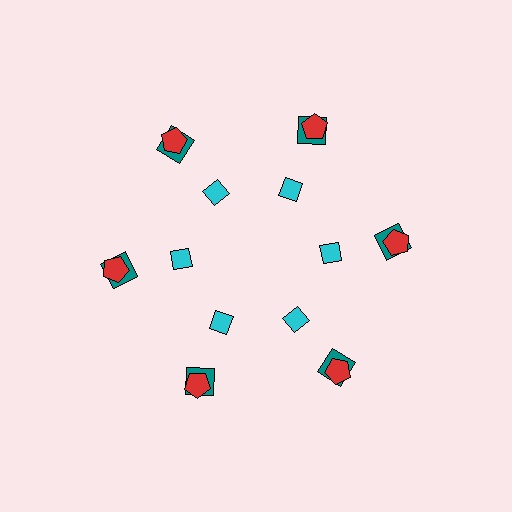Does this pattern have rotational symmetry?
Yes, this pattern has 6-fold rotational symmetry. It looks the same after rotating 60 degrees around the center.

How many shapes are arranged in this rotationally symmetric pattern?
There are 18 shapes, arranged in 6 groups of 3.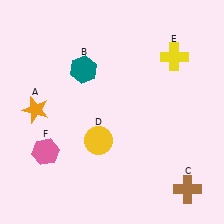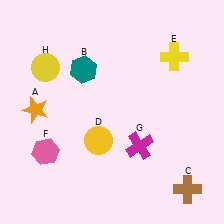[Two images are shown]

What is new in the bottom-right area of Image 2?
A magenta cross (G) was added in the bottom-right area of Image 2.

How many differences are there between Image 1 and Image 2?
There are 2 differences between the two images.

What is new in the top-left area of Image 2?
A yellow circle (H) was added in the top-left area of Image 2.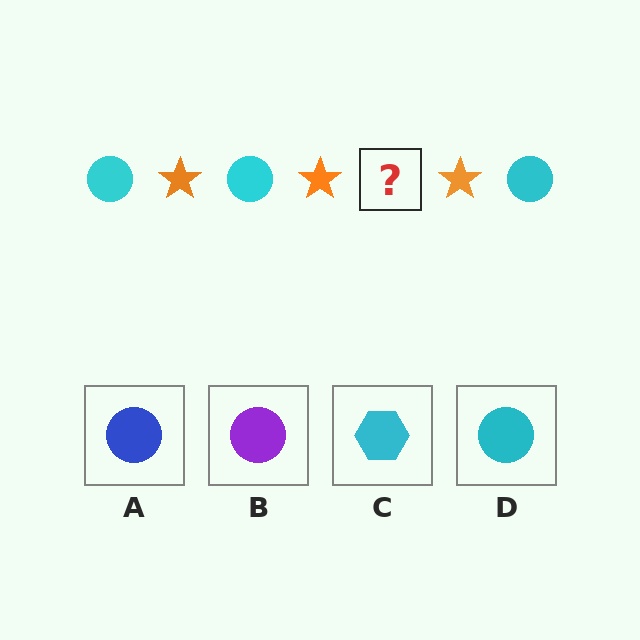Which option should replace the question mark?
Option D.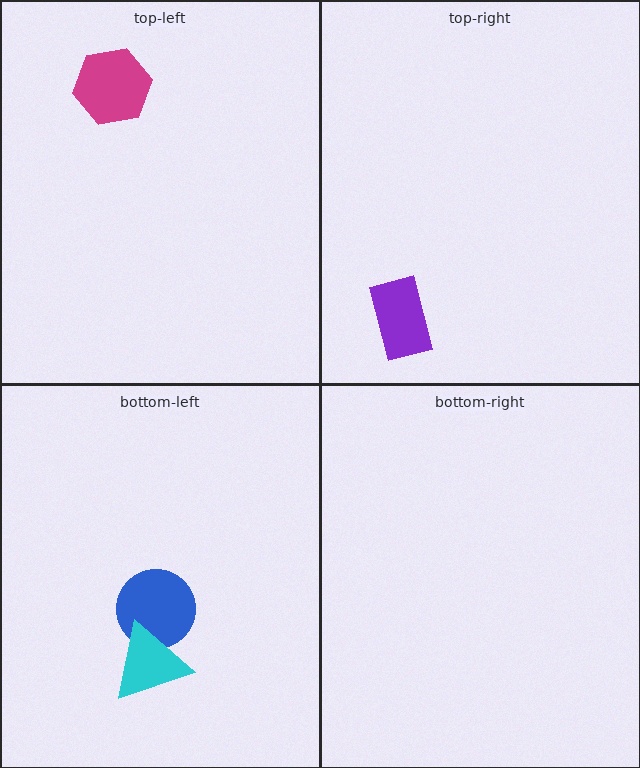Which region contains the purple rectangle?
The top-right region.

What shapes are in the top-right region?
The purple rectangle.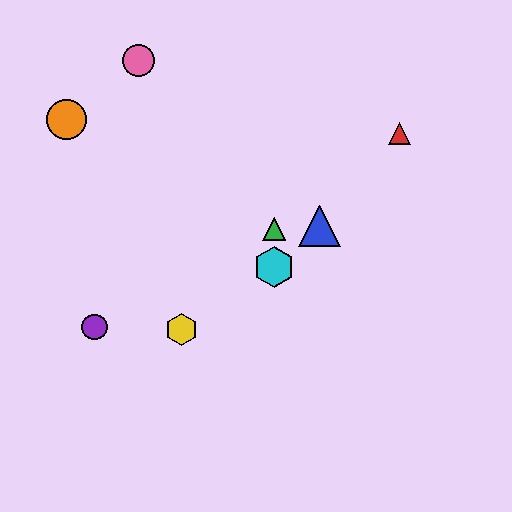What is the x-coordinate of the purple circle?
The purple circle is at x≈94.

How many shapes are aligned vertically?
2 shapes (the green triangle, the cyan hexagon) are aligned vertically.